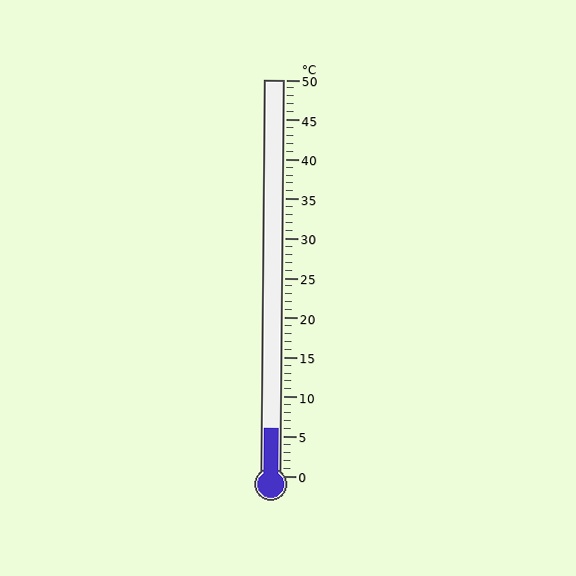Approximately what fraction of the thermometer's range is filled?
The thermometer is filled to approximately 10% of its range.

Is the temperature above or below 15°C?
The temperature is below 15°C.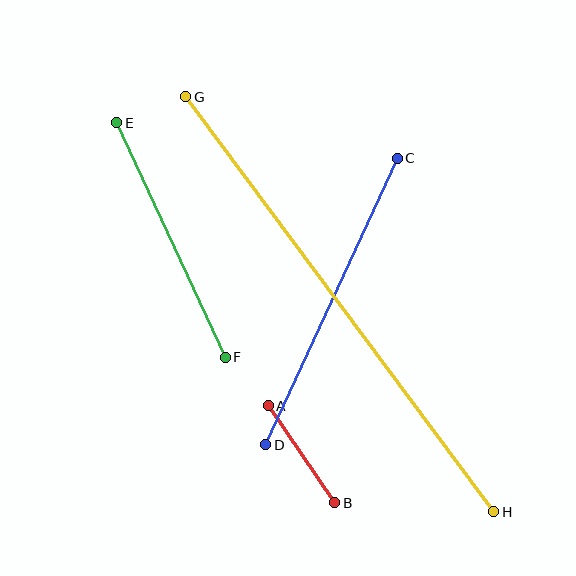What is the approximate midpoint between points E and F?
The midpoint is at approximately (171, 240) pixels.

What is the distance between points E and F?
The distance is approximately 258 pixels.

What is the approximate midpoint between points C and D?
The midpoint is at approximately (331, 301) pixels.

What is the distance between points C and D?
The distance is approximately 315 pixels.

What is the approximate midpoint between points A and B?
The midpoint is at approximately (302, 454) pixels.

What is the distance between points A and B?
The distance is approximately 118 pixels.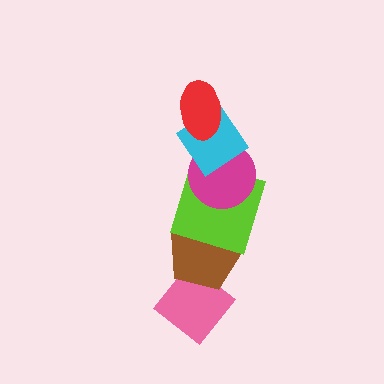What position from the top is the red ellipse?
The red ellipse is 1st from the top.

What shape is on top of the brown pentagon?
The lime square is on top of the brown pentagon.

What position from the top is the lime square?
The lime square is 4th from the top.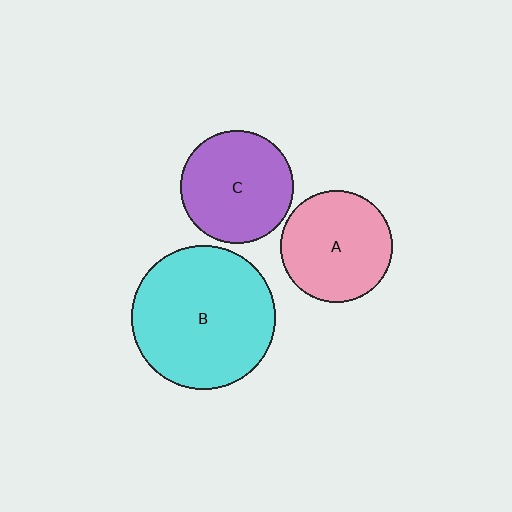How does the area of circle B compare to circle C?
Approximately 1.6 times.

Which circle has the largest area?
Circle B (cyan).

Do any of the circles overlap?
No, none of the circles overlap.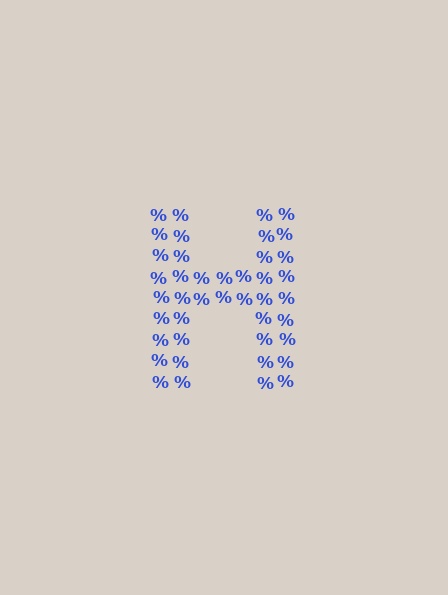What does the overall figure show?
The overall figure shows the letter H.